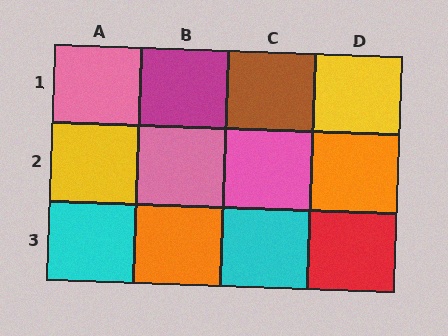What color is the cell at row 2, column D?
Orange.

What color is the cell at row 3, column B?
Orange.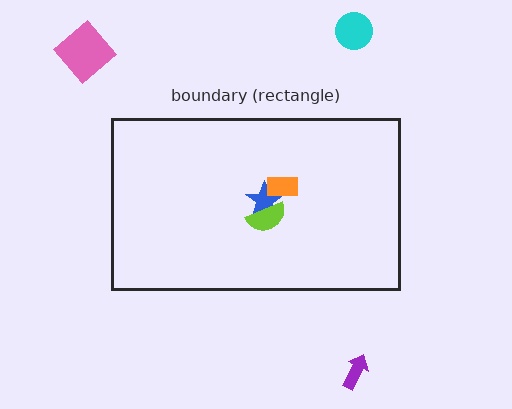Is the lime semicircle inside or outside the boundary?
Inside.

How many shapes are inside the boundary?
3 inside, 3 outside.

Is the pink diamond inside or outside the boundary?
Outside.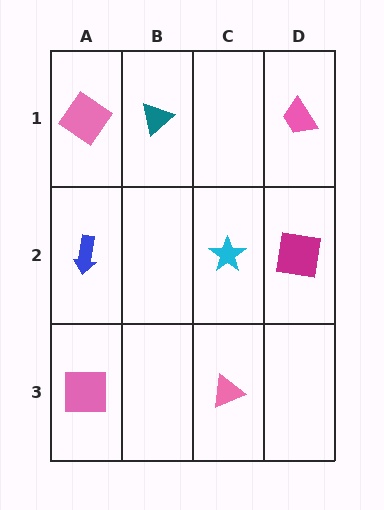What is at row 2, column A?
A blue arrow.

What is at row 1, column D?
A pink trapezoid.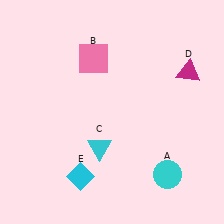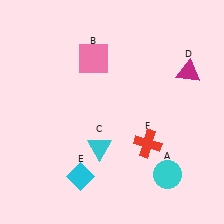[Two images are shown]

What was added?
A red cross (F) was added in Image 2.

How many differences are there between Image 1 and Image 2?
There is 1 difference between the two images.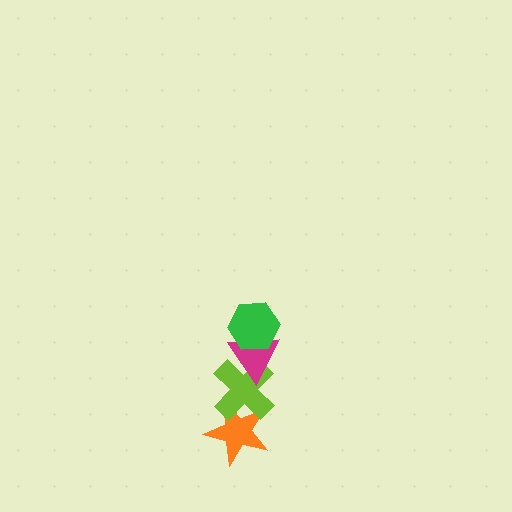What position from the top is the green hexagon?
The green hexagon is 1st from the top.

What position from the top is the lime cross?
The lime cross is 3rd from the top.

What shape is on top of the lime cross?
The magenta triangle is on top of the lime cross.